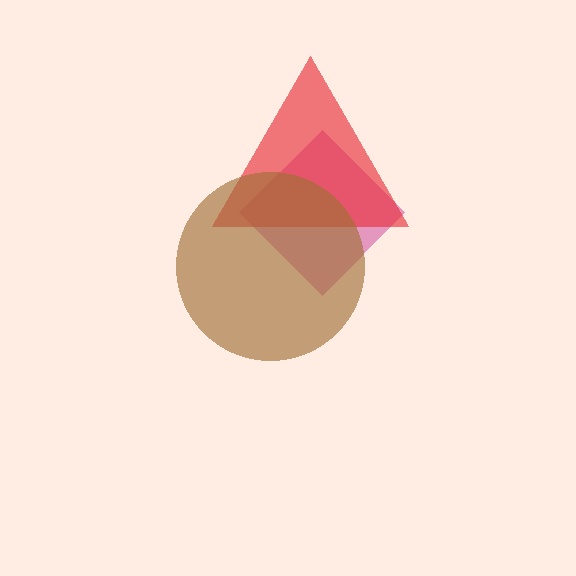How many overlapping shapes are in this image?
There are 3 overlapping shapes in the image.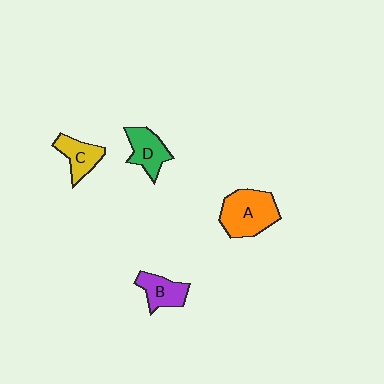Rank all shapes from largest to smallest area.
From largest to smallest: A (orange), D (green), B (purple), C (yellow).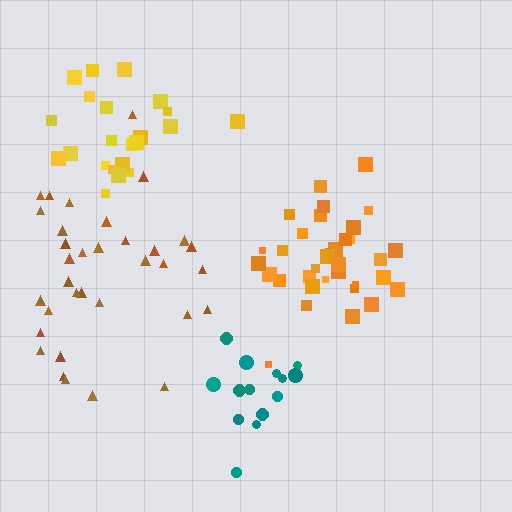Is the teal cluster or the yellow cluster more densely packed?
Teal.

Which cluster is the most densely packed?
Orange.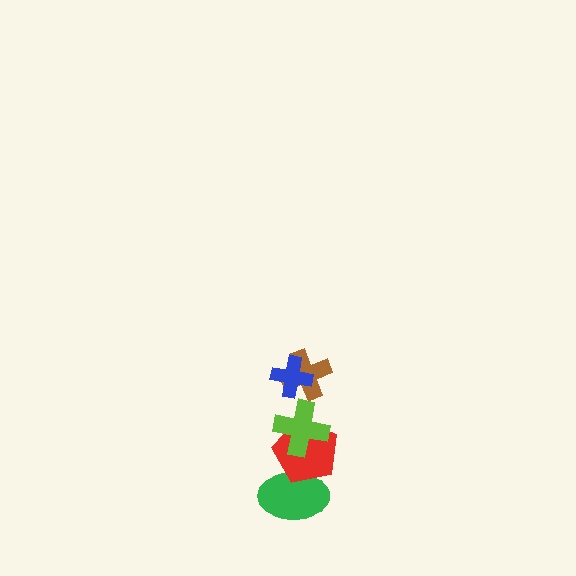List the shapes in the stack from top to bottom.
From top to bottom: the blue cross, the brown cross, the lime cross, the red pentagon, the green ellipse.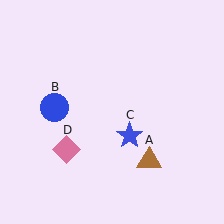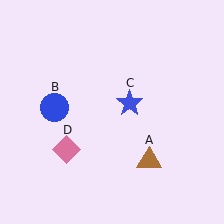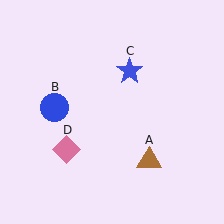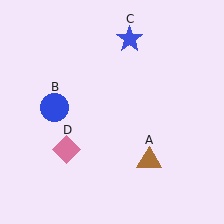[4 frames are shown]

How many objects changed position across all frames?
1 object changed position: blue star (object C).